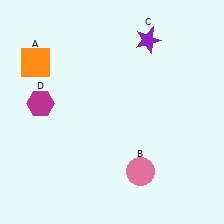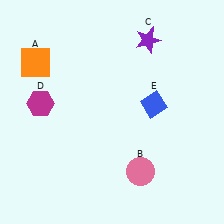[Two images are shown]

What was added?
A blue diamond (E) was added in Image 2.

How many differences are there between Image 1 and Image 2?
There is 1 difference between the two images.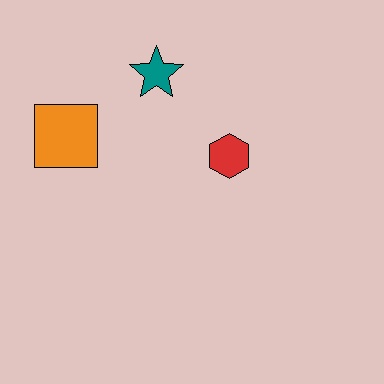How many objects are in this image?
There are 3 objects.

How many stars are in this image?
There is 1 star.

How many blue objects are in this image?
There are no blue objects.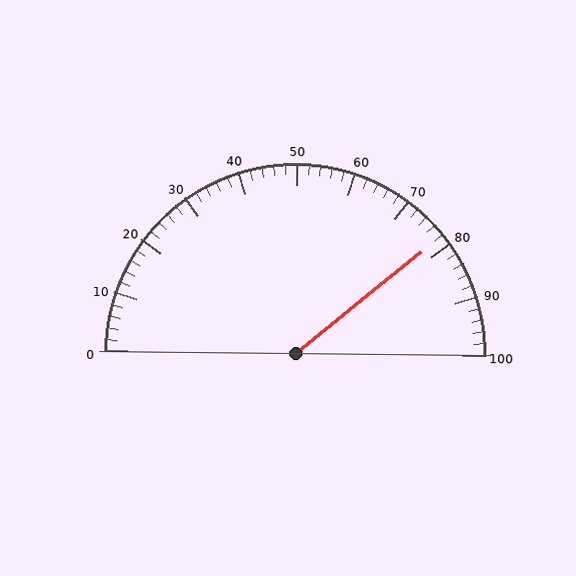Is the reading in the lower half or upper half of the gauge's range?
The reading is in the upper half of the range (0 to 100).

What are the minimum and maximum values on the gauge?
The gauge ranges from 0 to 100.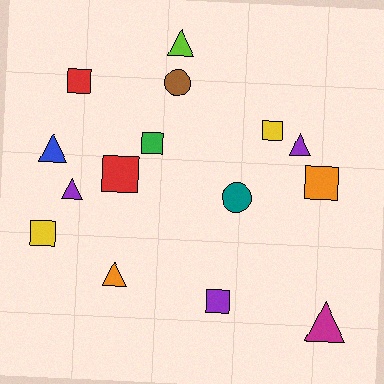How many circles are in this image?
There are 2 circles.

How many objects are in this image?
There are 15 objects.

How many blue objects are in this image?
There is 1 blue object.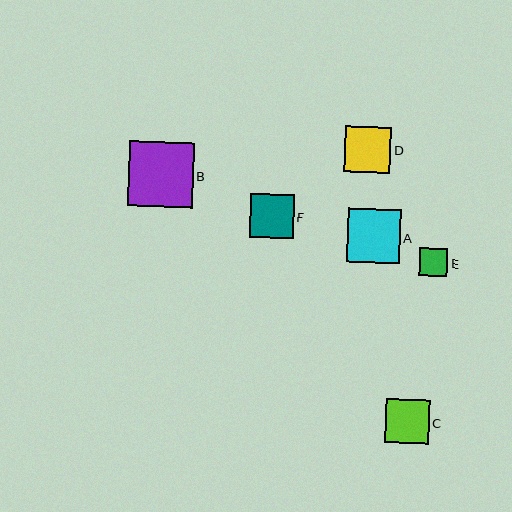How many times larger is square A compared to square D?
Square A is approximately 1.2 times the size of square D.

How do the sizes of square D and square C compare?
Square D and square C are approximately the same size.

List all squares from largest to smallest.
From largest to smallest: B, A, D, C, F, E.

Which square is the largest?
Square B is the largest with a size of approximately 65 pixels.